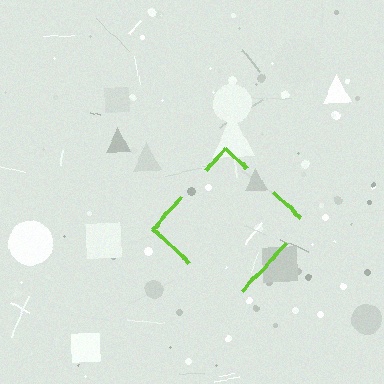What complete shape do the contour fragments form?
The contour fragments form a diamond.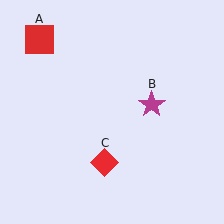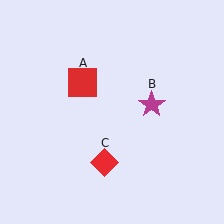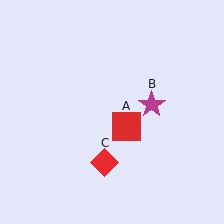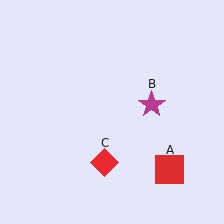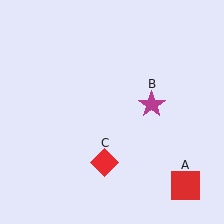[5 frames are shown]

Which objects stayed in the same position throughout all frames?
Magenta star (object B) and red diamond (object C) remained stationary.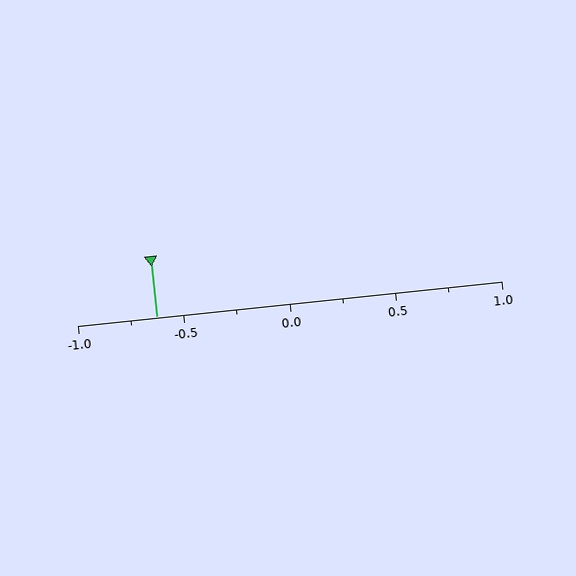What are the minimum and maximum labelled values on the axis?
The axis runs from -1.0 to 1.0.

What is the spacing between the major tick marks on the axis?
The major ticks are spaced 0.5 apart.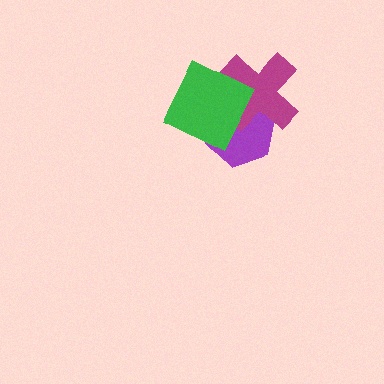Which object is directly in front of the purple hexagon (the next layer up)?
The magenta cross is directly in front of the purple hexagon.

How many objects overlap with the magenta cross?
2 objects overlap with the magenta cross.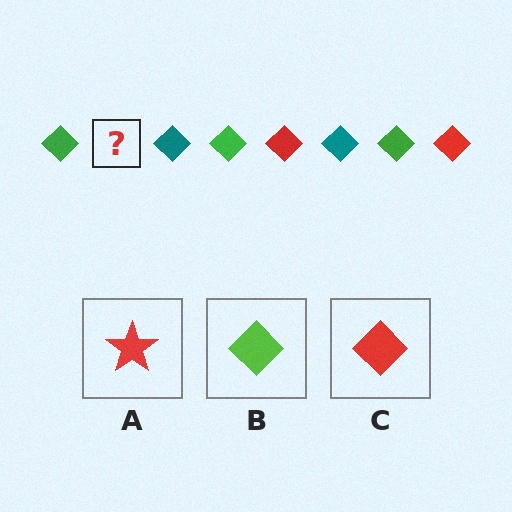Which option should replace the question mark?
Option C.